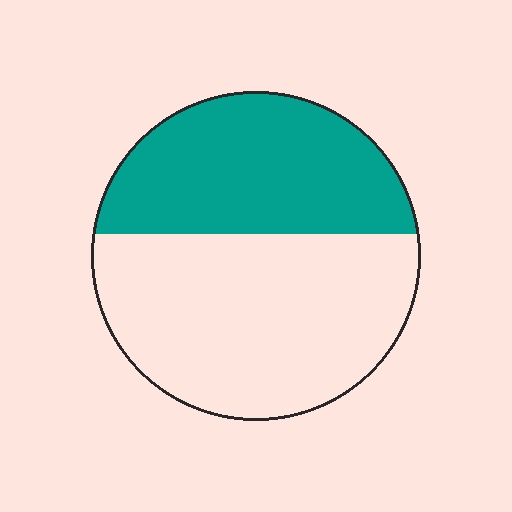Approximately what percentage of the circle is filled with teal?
Approximately 40%.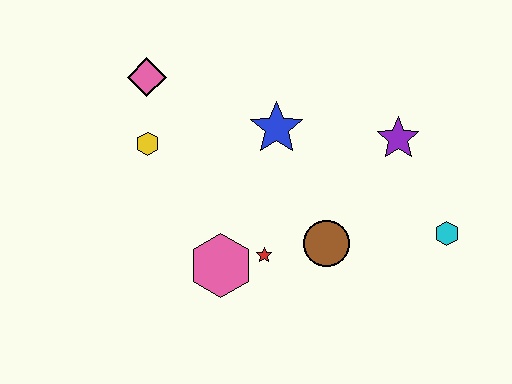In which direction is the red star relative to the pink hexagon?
The red star is to the right of the pink hexagon.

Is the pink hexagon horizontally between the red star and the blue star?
No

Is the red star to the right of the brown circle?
No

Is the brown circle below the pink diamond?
Yes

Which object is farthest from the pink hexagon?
The cyan hexagon is farthest from the pink hexagon.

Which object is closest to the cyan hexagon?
The purple star is closest to the cyan hexagon.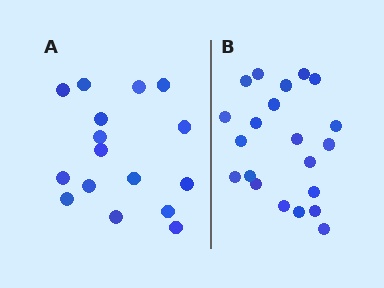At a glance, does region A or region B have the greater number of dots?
Region B (the right region) has more dots.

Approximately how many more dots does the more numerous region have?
Region B has about 5 more dots than region A.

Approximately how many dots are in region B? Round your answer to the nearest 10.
About 20 dots. (The exact count is 21, which rounds to 20.)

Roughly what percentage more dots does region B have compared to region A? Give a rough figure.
About 30% more.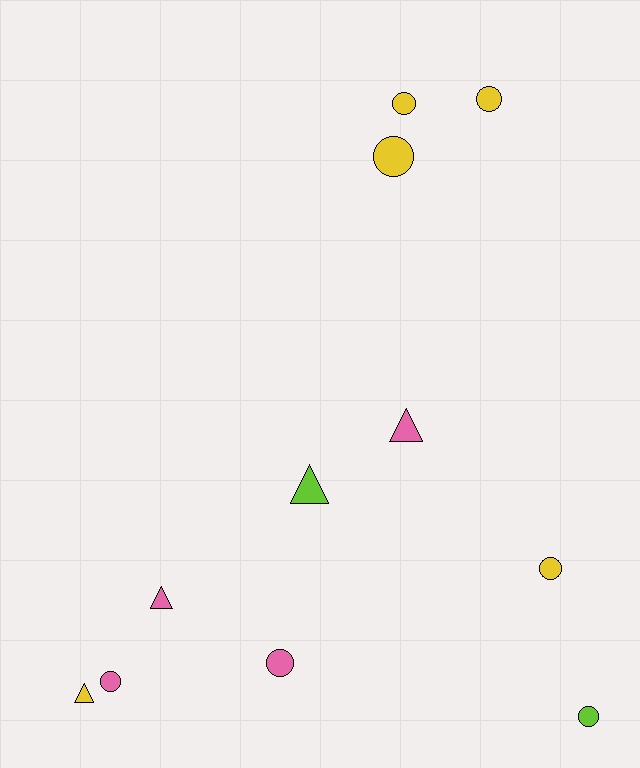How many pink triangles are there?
There are 2 pink triangles.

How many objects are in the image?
There are 11 objects.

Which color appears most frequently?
Yellow, with 5 objects.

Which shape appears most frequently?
Circle, with 7 objects.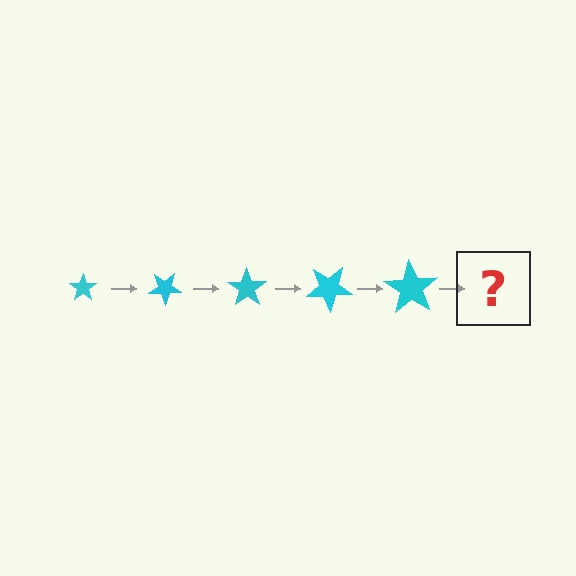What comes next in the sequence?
The next element should be a star, larger than the previous one and rotated 175 degrees from the start.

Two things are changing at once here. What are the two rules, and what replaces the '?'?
The two rules are that the star grows larger each step and it rotates 35 degrees each step. The '?' should be a star, larger than the previous one and rotated 175 degrees from the start.